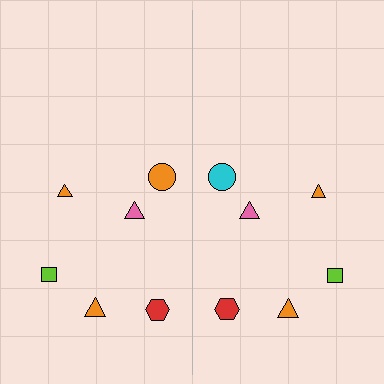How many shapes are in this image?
There are 12 shapes in this image.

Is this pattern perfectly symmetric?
No, the pattern is not perfectly symmetric. The cyan circle on the right side breaks the symmetry — its mirror counterpart is orange.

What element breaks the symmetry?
The cyan circle on the right side breaks the symmetry — its mirror counterpart is orange.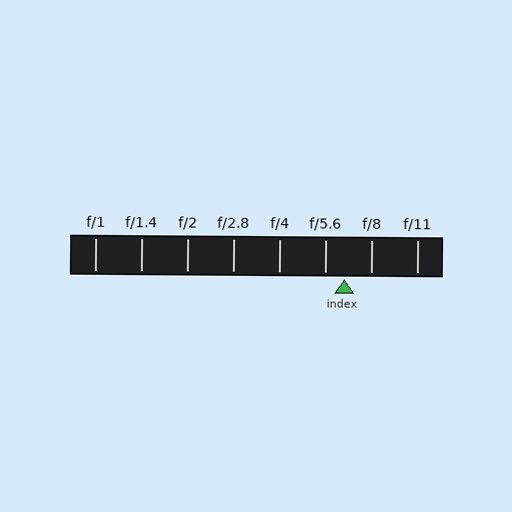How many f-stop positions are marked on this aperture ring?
There are 8 f-stop positions marked.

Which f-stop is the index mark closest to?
The index mark is closest to f/5.6.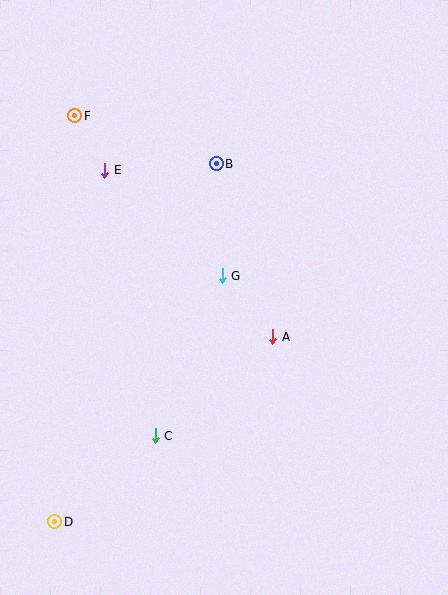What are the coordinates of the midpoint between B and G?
The midpoint between B and G is at (219, 220).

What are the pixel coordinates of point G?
Point G is at (222, 276).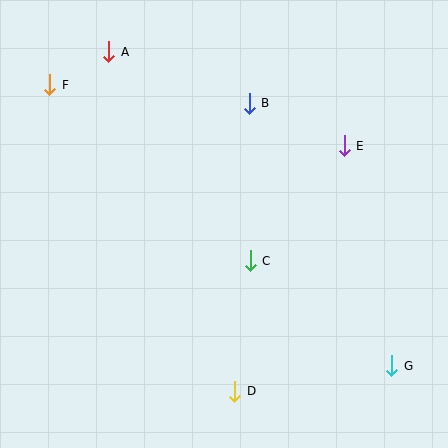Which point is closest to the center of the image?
Point C at (250, 261) is closest to the center.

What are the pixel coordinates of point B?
Point B is at (249, 103).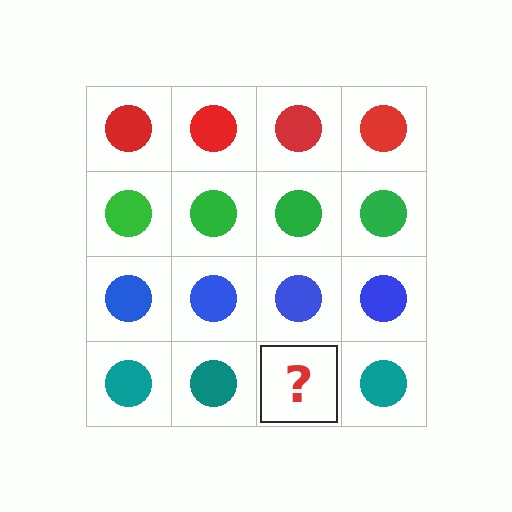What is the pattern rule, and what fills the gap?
The rule is that each row has a consistent color. The gap should be filled with a teal circle.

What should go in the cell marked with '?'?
The missing cell should contain a teal circle.